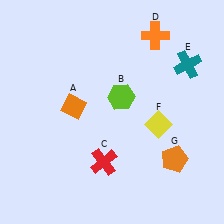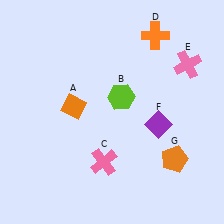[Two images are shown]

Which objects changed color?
C changed from red to pink. E changed from teal to pink. F changed from yellow to purple.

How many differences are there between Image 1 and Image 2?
There are 3 differences between the two images.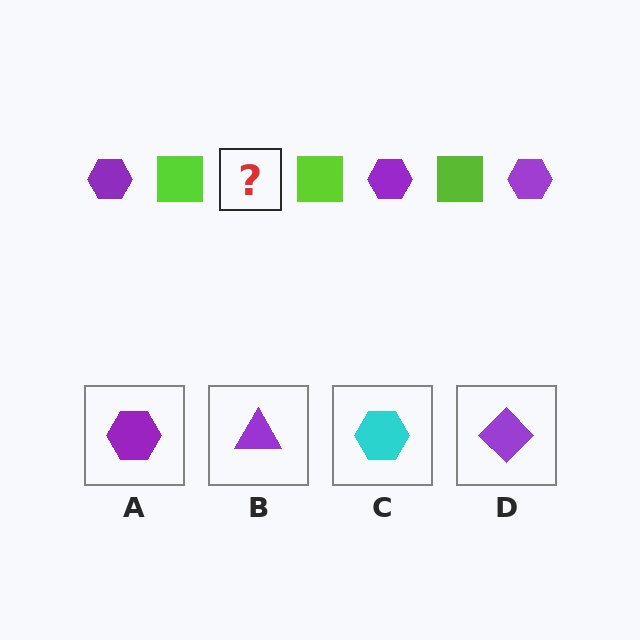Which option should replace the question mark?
Option A.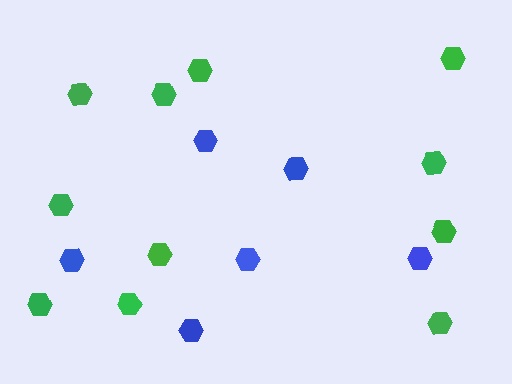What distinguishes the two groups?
There are 2 groups: one group of blue hexagons (6) and one group of green hexagons (11).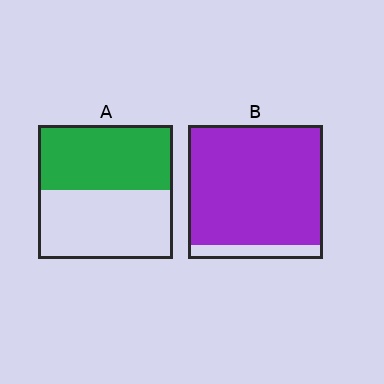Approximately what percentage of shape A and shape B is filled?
A is approximately 50% and B is approximately 90%.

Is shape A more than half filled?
Roughly half.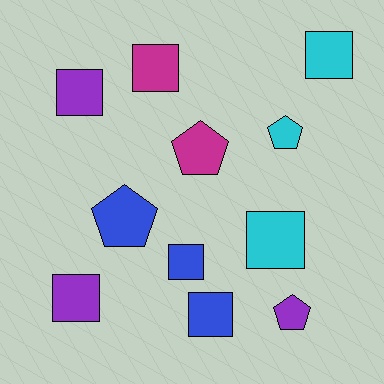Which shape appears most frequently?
Square, with 7 objects.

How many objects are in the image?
There are 11 objects.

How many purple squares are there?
There are 2 purple squares.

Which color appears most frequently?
Purple, with 3 objects.